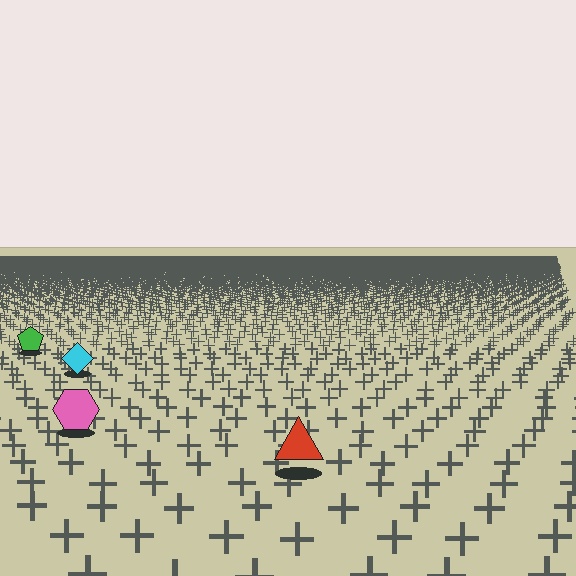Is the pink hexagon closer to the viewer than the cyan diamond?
Yes. The pink hexagon is closer — you can tell from the texture gradient: the ground texture is coarser near it.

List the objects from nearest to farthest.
From nearest to farthest: the red triangle, the pink hexagon, the cyan diamond, the green pentagon.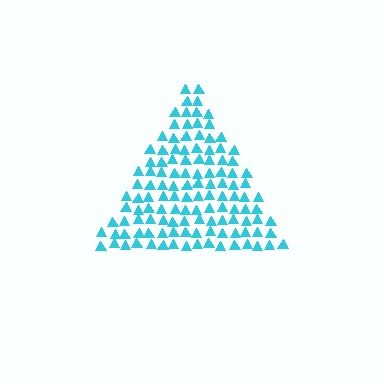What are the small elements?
The small elements are triangles.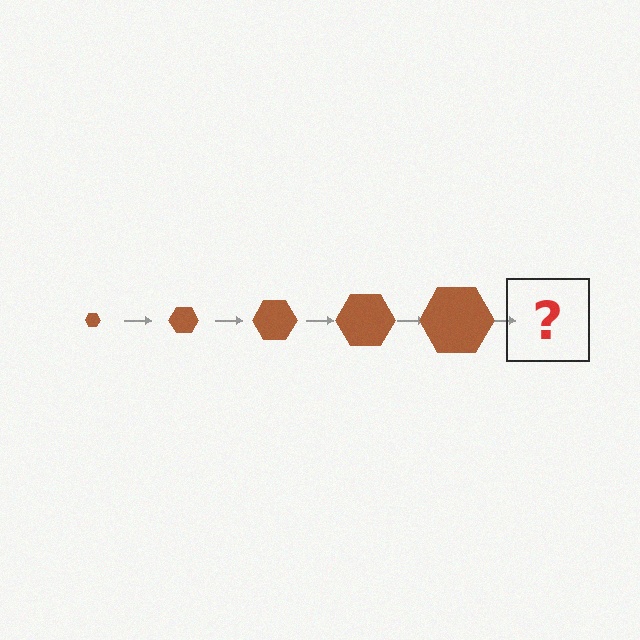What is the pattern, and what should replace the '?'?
The pattern is that the hexagon gets progressively larger each step. The '?' should be a brown hexagon, larger than the previous one.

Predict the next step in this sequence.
The next step is a brown hexagon, larger than the previous one.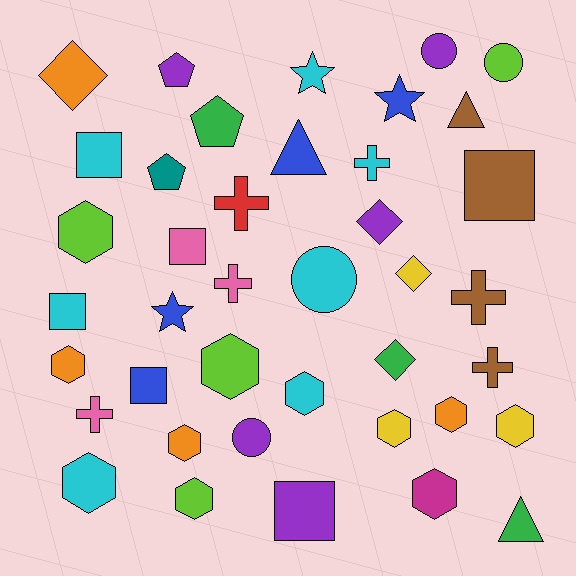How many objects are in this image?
There are 40 objects.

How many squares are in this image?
There are 6 squares.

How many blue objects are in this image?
There are 4 blue objects.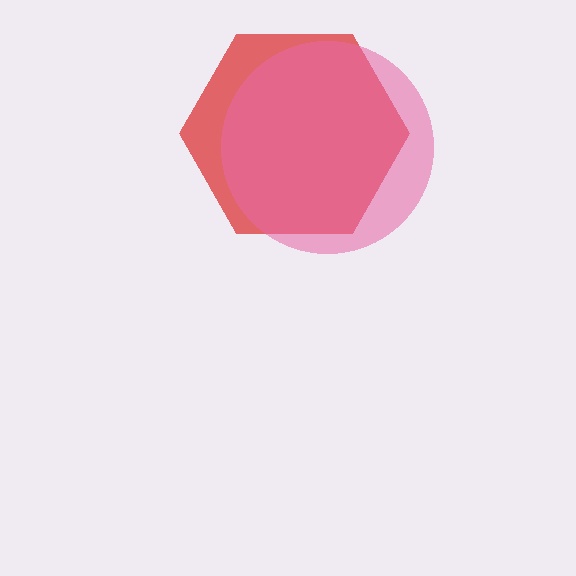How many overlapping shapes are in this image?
There are 2 overlapping shapes in the image.